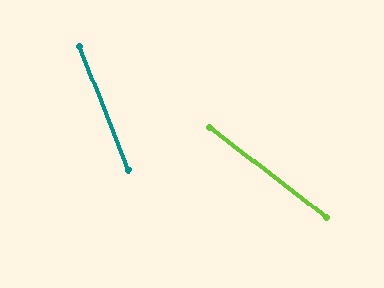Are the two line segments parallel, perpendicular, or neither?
Neither parallel nor perpendicular — they differ by about 31°.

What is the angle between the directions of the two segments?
Approximately 31 degrees.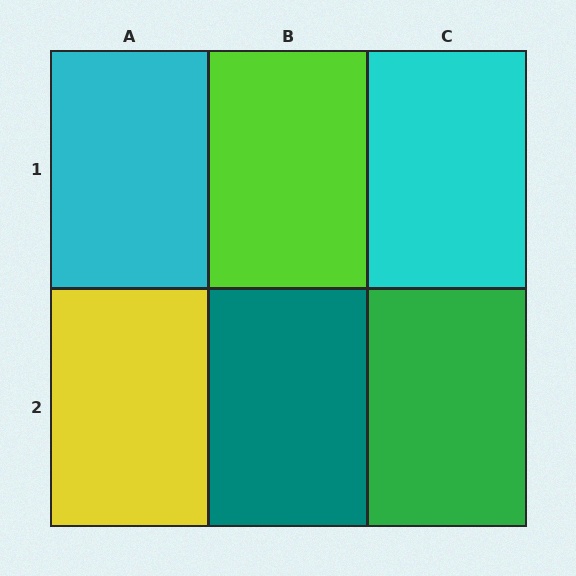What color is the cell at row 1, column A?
Cyan.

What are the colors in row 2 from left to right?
Yellow, teal, green.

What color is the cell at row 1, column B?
Lime.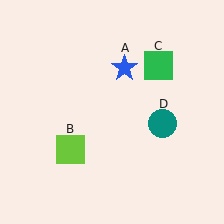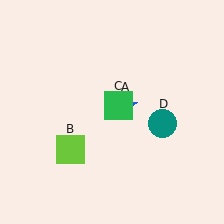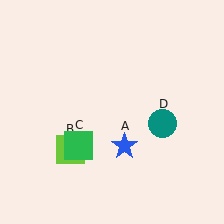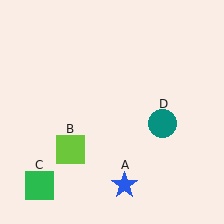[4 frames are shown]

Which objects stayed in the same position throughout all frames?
Lime square (object B) and teal circle (object D) remained stationary.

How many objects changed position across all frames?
2 objects changed position: blue star (object A), green square (object C).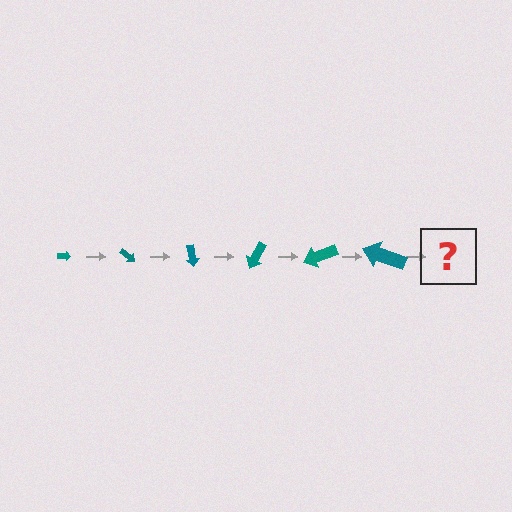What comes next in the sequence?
The next element should be an arrow, larger than the previous one and rotated 240 degrees from the start.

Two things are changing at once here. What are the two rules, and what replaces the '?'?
The two rules are that the arrow grows larger each step and it rotates 40 degrees each step. The '?' should be an arrow, larger than the previous one and rotated 240 degrees from the start.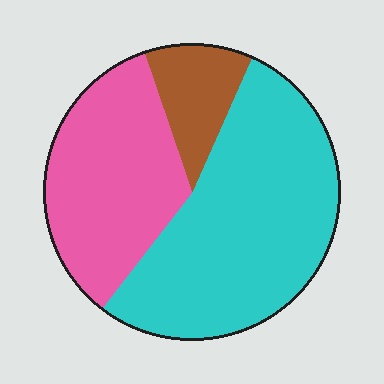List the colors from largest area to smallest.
From largest to smallest: cyan, pink, brown.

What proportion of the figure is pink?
Pink covers about 35% of the figure.